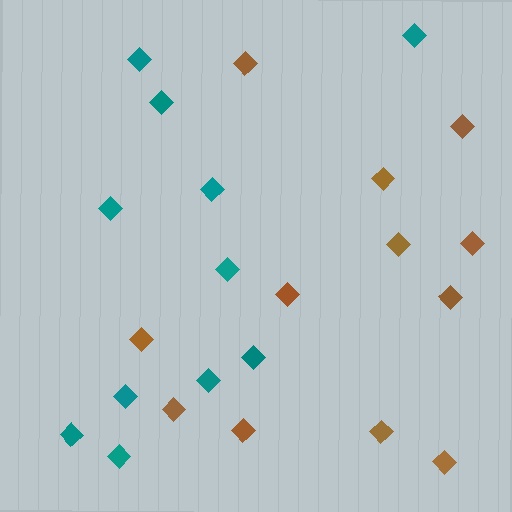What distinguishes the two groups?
There are 2 groups: one group of brown diamonds (12) and one group of teal diamonds (11).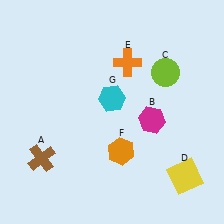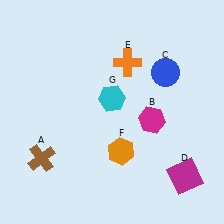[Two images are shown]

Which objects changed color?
C changed from lime to blue. D changed from yellow to magenta.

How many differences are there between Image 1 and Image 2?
There are 2 differences between the two images.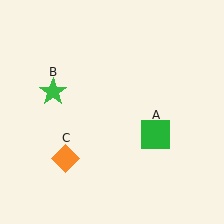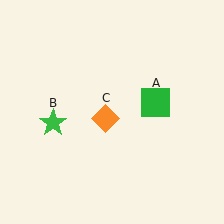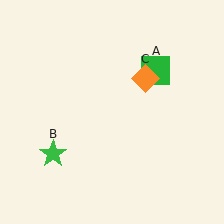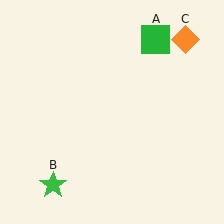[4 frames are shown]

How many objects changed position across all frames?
3 objects changed position: green square (object A), green star (object B), orange diamond (object C).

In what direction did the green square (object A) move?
The green square (object A) moved up.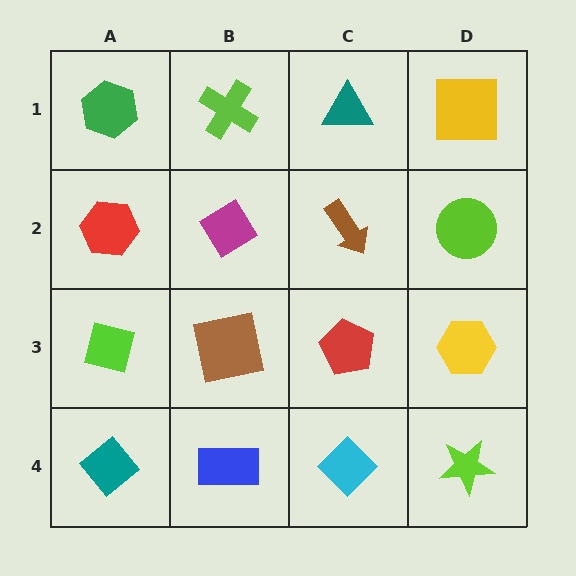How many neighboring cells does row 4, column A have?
2.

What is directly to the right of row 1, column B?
A teal triangle.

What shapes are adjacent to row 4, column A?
A lime square (row 3, column A), a blue rectangle (row 4, column B).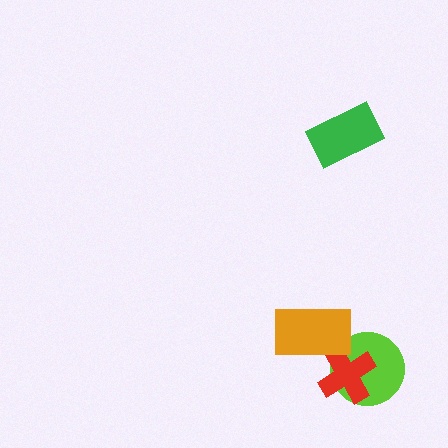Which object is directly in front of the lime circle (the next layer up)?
The red cross is directly in front of the lime circle.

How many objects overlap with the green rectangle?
0 objects overlap with the green rectangle.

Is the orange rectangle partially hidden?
No, no other shape covers it.